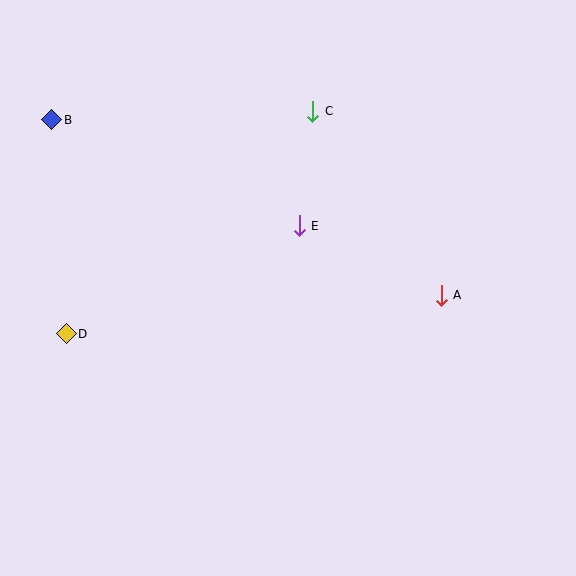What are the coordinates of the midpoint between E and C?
The midpoint between E and C is at (306, 168).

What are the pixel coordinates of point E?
Point E is at (299, 226).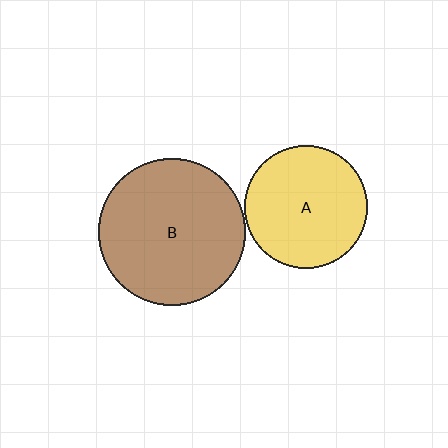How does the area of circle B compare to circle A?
Approximately 1.4 times.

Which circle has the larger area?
Circle B (brown).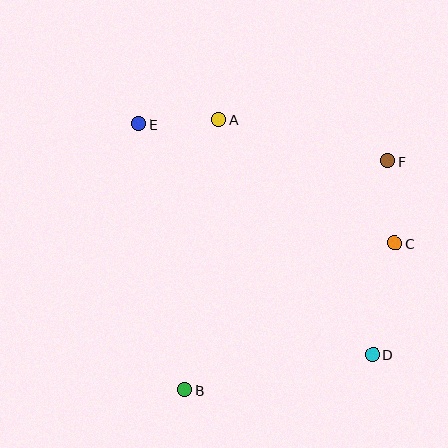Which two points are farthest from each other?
Points D and E are farthest from each other.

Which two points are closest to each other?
Points A and E are closest to each other.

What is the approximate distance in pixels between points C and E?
The distance between C and E is approximately 282 pixels.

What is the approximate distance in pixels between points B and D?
The distance between B and D is approximately 191 pixels.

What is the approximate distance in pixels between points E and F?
The distance between E and F is approximately 252 pixels.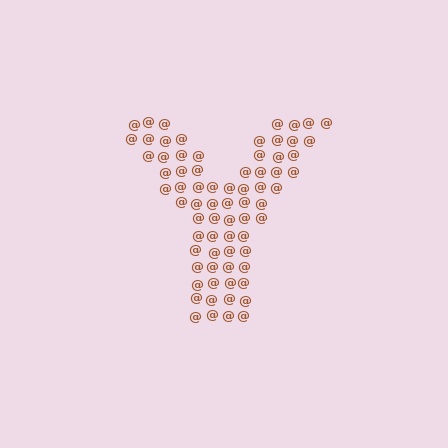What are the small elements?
The small elements are at signs.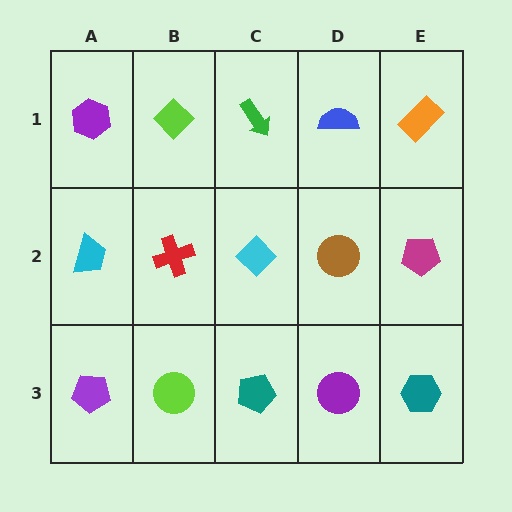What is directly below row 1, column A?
A cyan trapezoid.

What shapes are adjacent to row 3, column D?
A brown circle (row 2, column D), a teal pentagon (row 3, column C), a teal hexagon (row 3, column E).